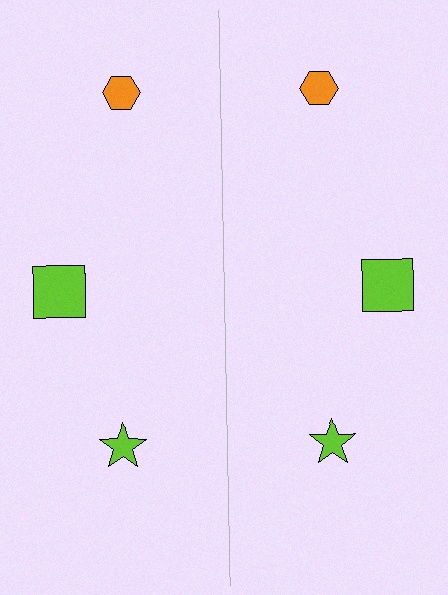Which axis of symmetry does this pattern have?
The pattern has a vertical axis of symmetry running through the center of the image.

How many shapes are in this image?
There are 6 shapes in this image.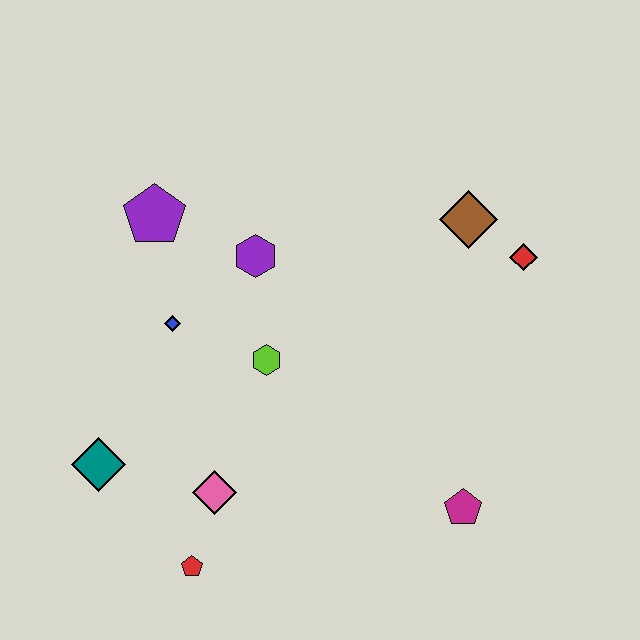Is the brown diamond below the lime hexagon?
No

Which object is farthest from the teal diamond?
The red diamond is farthest from the teal diamond.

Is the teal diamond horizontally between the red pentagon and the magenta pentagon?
No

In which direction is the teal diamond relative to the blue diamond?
The teal diamond is below the blue diamond.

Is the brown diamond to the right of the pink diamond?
Yes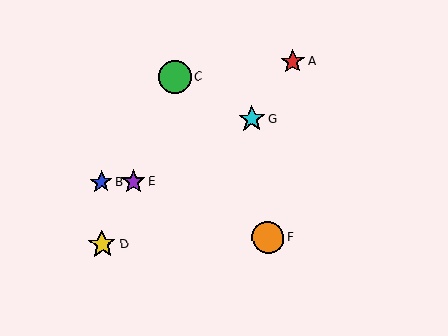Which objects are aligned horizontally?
Objects B, E are aligned horizontally.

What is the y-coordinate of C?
Object C is at y≈77.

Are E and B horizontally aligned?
Yes, both are at y≈182.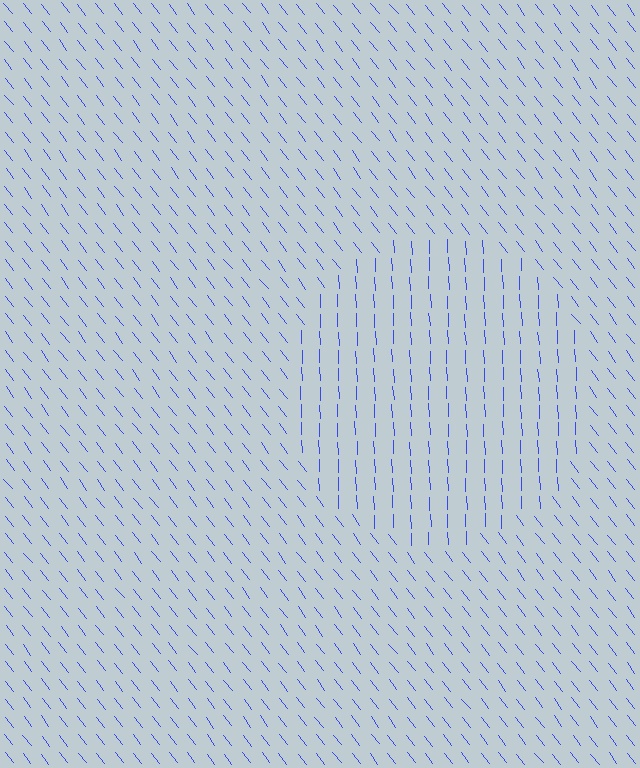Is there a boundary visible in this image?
Yes, there is a texture boundary formed by a change in line orientation.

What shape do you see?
I see a circle.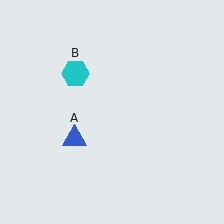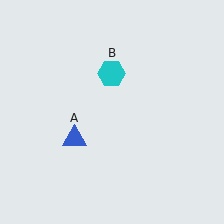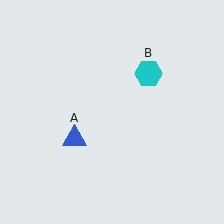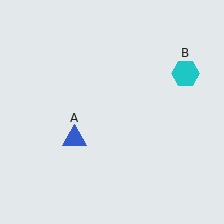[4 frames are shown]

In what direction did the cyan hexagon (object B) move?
The cyan hexagon (object B) moved right.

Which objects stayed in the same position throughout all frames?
Blue triangle (object A) remained stationary.